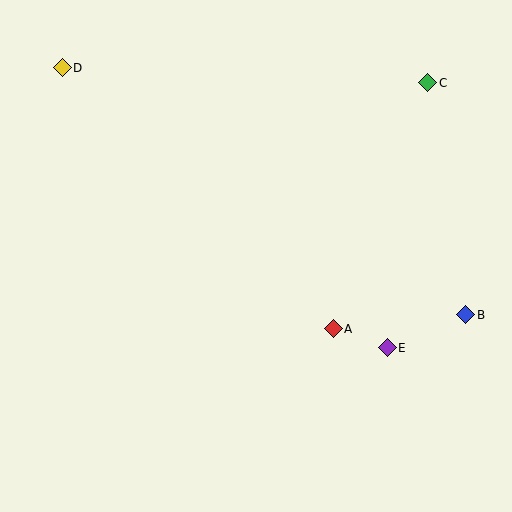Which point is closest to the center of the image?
Point A at (333, 329) is closest to the center.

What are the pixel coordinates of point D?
Point D is at (62, 68).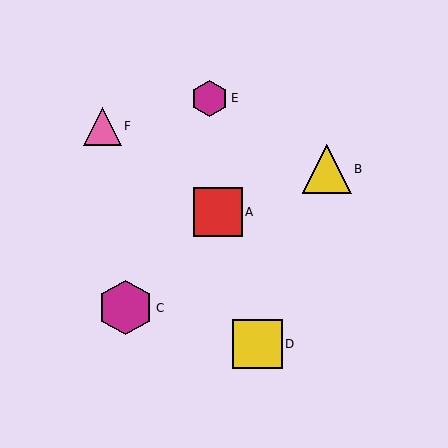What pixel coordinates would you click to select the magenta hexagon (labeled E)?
Click at (209, 98) to select the magenta hexagon E.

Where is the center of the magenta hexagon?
The center of the magenta hexagon is at (209, 98).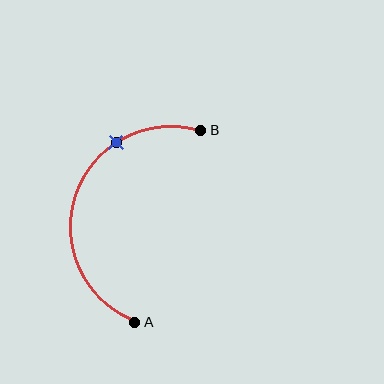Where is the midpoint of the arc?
The arc midpoint is the point on the curve farthest from the straight line joining A and B. It sits to the left of that line.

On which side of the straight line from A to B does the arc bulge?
The arc bulges to the left of the straight line connecting A and B.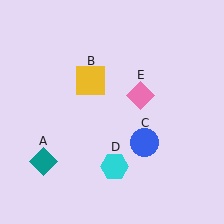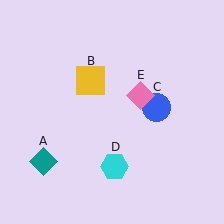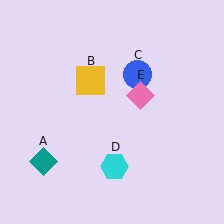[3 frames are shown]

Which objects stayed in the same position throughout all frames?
Teal diamond (object A) and yellow square (object B) and cyan hexagon (object D) and pink diamond (object E) remained stationary.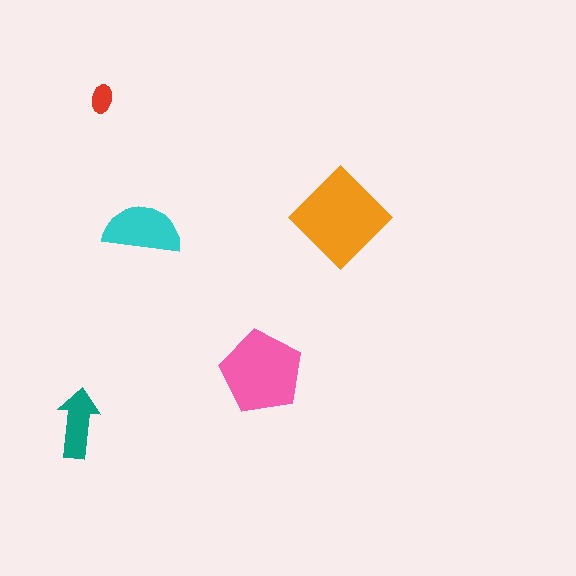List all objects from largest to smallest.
The orange diamond, the pink pentagon, the cyan semicircle, the teal arrow, the red ellipse.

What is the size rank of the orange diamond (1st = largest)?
1st.